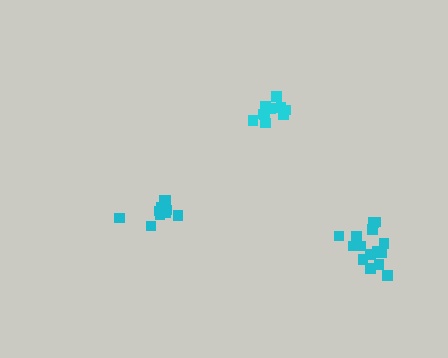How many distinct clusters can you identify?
There are 3 distinct clusters.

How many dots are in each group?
Group 1: 10 dots, Group 2: 15 dots, Group 3: 11 dots (36 total).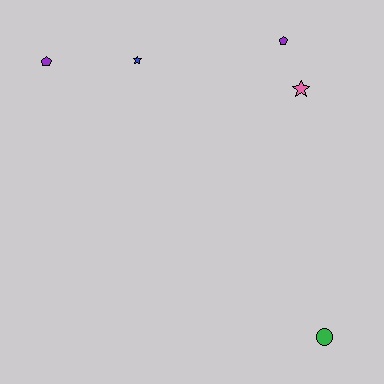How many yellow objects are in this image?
There are no yellow objects.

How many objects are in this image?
There are 5 objects.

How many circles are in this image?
There is 1 circle.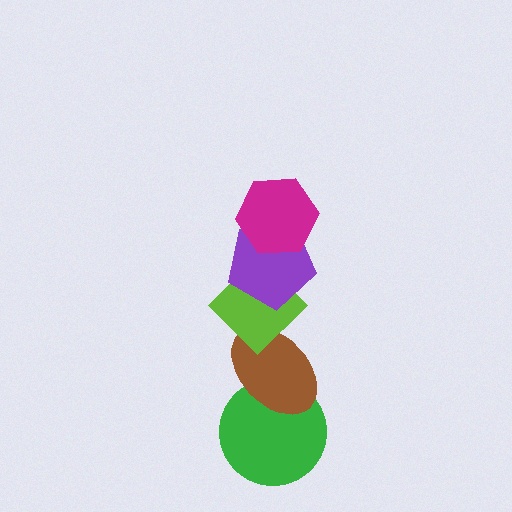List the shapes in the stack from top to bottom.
From top to bottom: the magenta hexagon, the purple pentagon, the lime diamond, the brown ellipse, the green circle.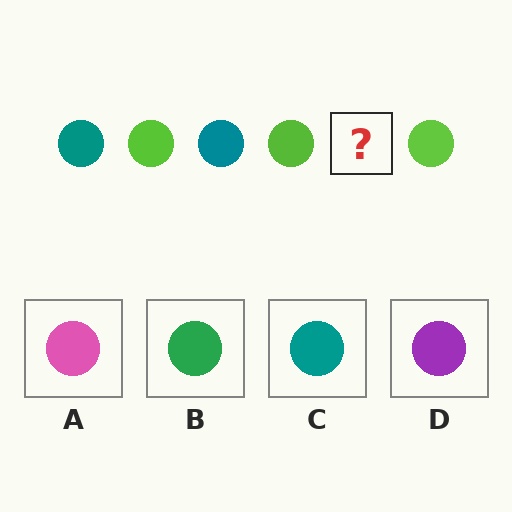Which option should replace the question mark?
Option C.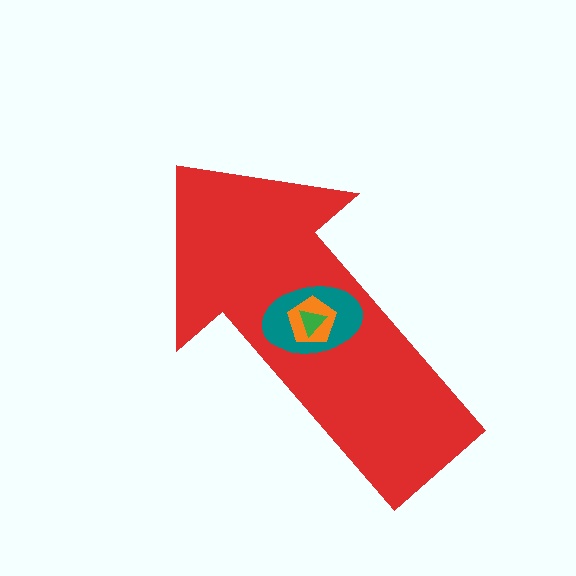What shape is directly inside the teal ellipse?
The orange pentagon.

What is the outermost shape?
The red arrow.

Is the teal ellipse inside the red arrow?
Yes.